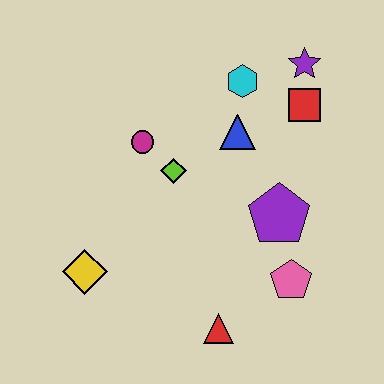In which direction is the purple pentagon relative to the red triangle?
The purple pentagon is above the red triangle.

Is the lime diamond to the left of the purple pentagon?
Yes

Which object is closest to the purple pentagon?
The pink pentagon is closest to the purple pentagon.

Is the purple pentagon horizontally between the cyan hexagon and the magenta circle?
No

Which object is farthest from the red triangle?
The purple star is farthest from the red triangle.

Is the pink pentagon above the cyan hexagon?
No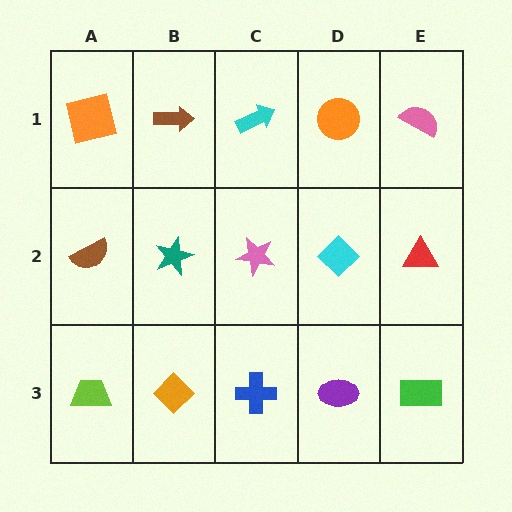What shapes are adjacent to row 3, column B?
A teal star (row 2, column B), a lime trapezoid (row 3, column A), a blue cross (row 3, column C).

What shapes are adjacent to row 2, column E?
A pink semicircle (row 1, column E), a green rectangle (row 3, column E), a cyan diamond (row 2, column D).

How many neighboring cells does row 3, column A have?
2.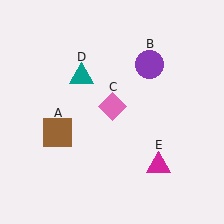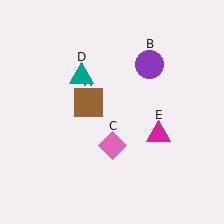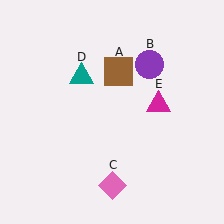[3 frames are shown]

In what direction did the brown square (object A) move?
The brown square (object A) moved up and to the right.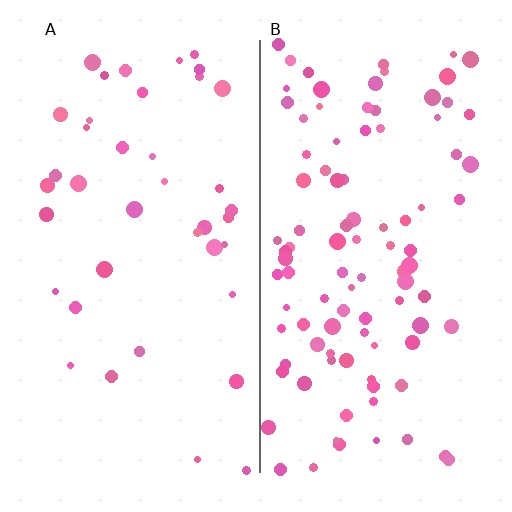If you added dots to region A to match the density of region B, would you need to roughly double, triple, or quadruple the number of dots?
Approximately double.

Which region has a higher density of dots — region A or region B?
B (the right).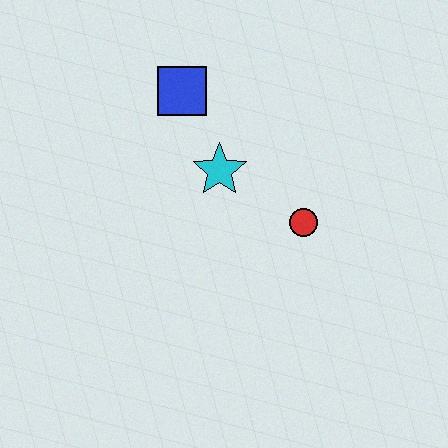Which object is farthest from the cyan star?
The red circle is farthest from the cyan star.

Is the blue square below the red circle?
No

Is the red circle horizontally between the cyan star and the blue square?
No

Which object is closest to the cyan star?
The blue square is closest to the cyan star.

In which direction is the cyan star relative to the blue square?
The cyan star is below the blue square.